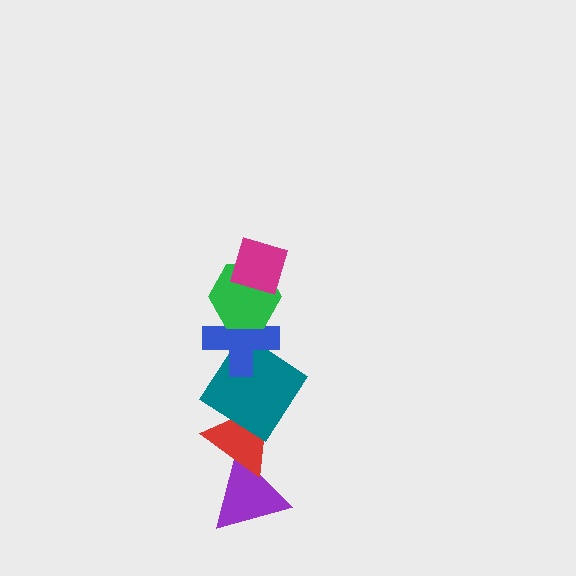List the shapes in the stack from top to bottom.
From top to bottom: the magenta diamond, the green hexagon, the blue cross, the teal diamond, the red triangle, the purple triangle.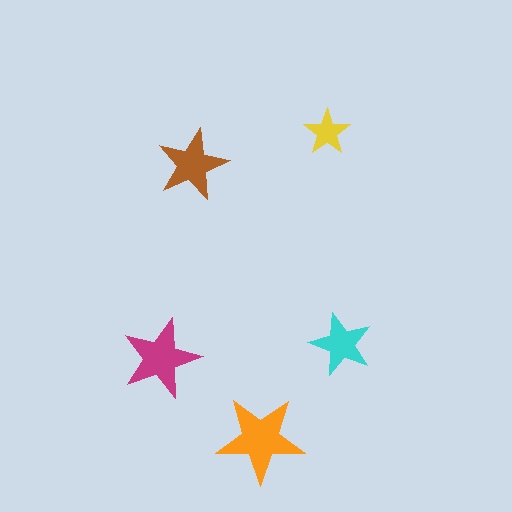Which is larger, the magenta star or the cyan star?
The magenta one.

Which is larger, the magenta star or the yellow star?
The magenta one.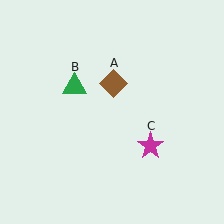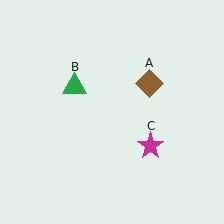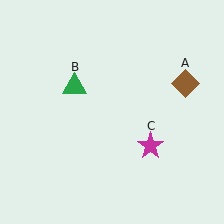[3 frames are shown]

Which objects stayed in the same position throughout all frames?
Green triangle (object B) and magenta star (object C) remained stationary.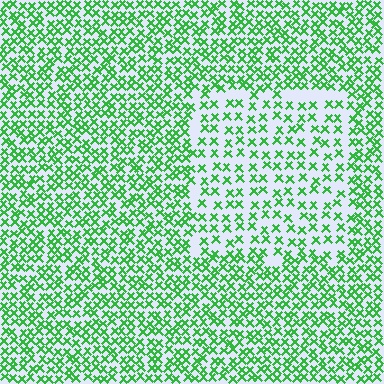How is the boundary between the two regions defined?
The boundary is defined by a change in element density (approximately 1.8x ratio). All elements are the same color, size, and shape.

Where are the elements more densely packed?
The elements are more densely packed outside the rectangle boundary.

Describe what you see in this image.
The image contains small green elements arranged at two different densities. A rectangle-shaped region is visible where the elements are less densely packed than the surrounding area.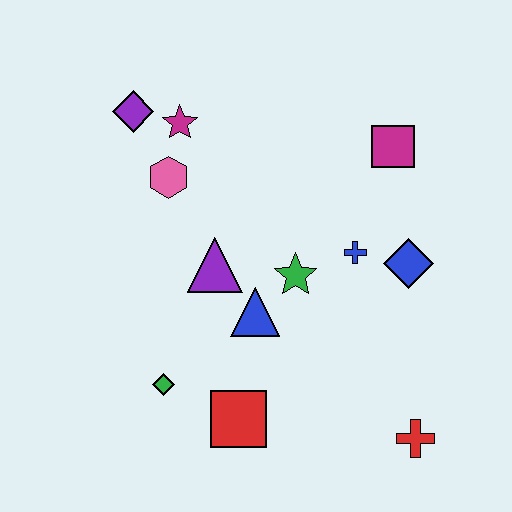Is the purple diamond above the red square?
Yes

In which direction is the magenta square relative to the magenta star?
The magenta square is to the right of the magenta star.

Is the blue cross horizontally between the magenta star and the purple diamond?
No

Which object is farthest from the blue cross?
The purple diamond is farthest from the blue cross.